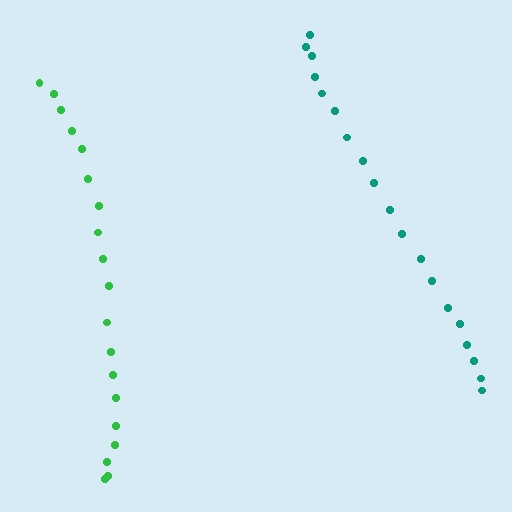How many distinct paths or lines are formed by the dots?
There are 2 distinct paths.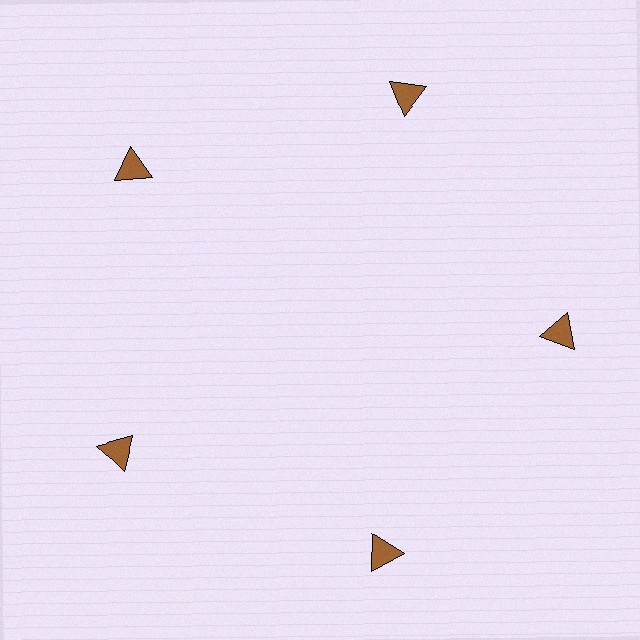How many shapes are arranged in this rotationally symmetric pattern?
There are 5 shapes, arranged in 5 groups of 1.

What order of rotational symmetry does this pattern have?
This pattern has 5-fold rotational symmetry.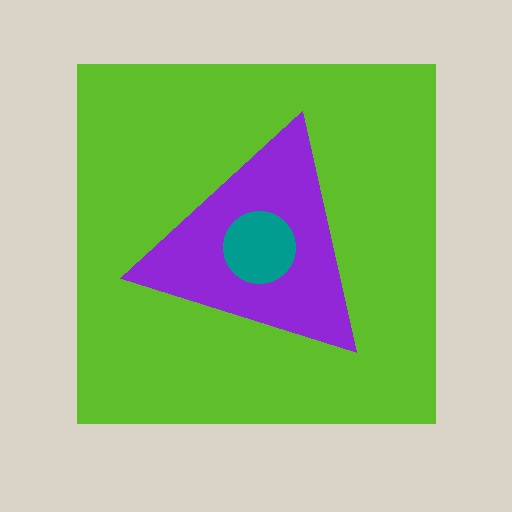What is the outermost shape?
The lime square.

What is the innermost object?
The teal circle.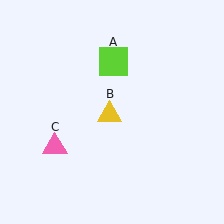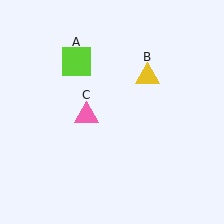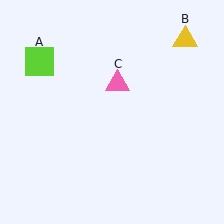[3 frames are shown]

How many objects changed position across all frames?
3 objects changed position: lime square (object A), yellow triangle (object B), pink triangle (object C).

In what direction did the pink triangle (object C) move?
The pink triangle (object C) moved up and to the right.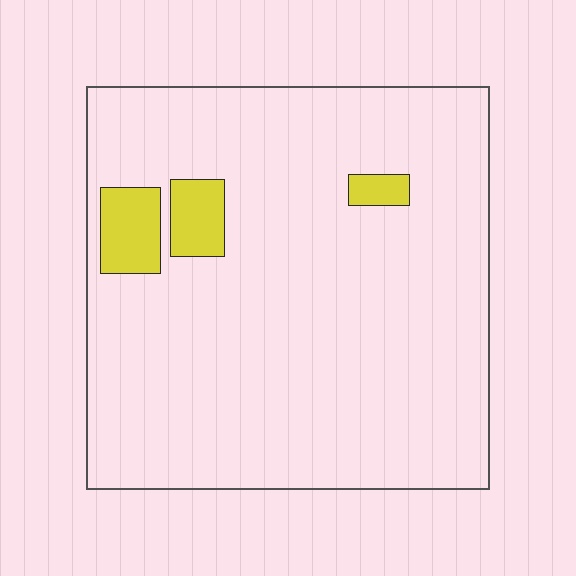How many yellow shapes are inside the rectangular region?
3.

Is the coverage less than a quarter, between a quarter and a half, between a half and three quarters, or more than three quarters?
Less than a quarter.